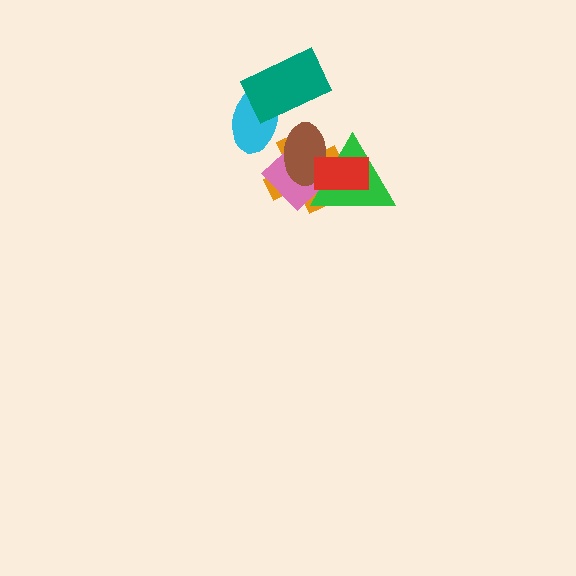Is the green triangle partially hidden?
Yes, it is partially covered by another shape.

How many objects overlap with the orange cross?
4 objects overlap with the orange cross.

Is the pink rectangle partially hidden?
Yes, it is partially covered by another shape.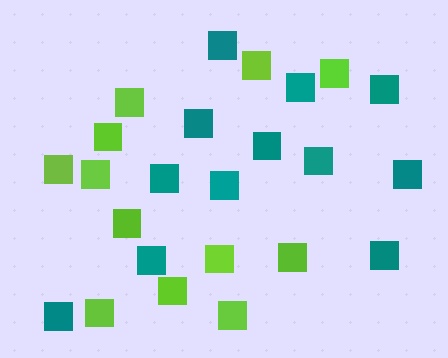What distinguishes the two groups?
There are 2 groups: one group of lime squares (12) and one group of teal squares (12).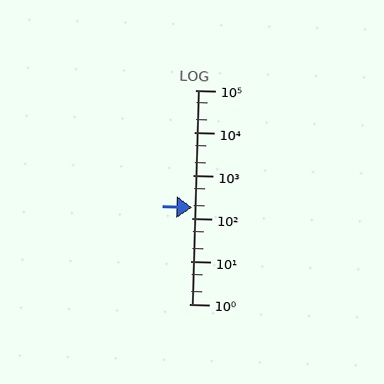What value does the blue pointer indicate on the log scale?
The pointer indicates approximately 180.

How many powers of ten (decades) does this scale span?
The scale spans 5 decades, from 1 to 100000.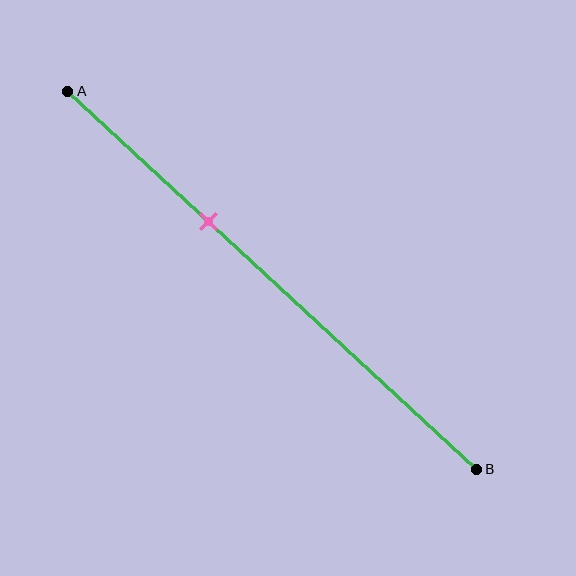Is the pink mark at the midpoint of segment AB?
No, the mark is at about 35% from A, not at the 50% midpoint.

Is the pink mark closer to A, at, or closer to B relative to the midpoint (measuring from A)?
The pink mark is closer to point A than the midpoint of segment AB.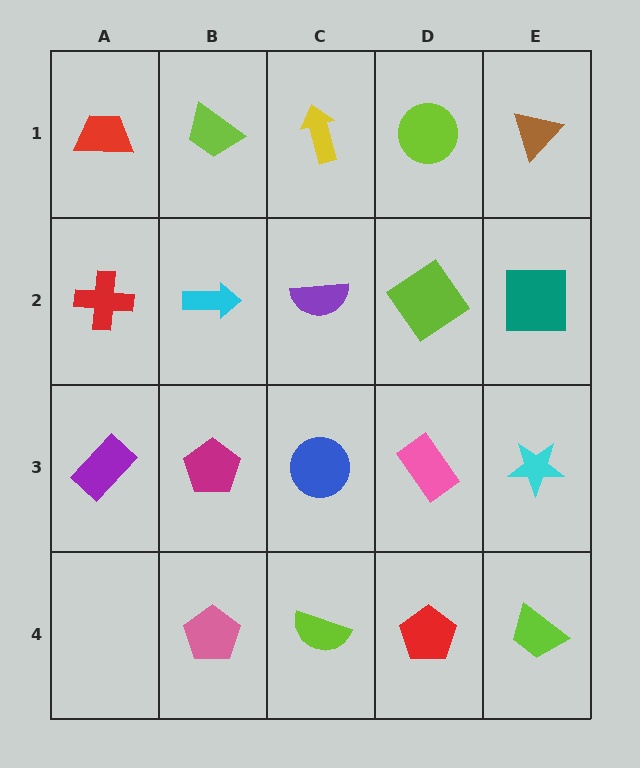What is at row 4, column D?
A red pentagon.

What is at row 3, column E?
A cyan star.